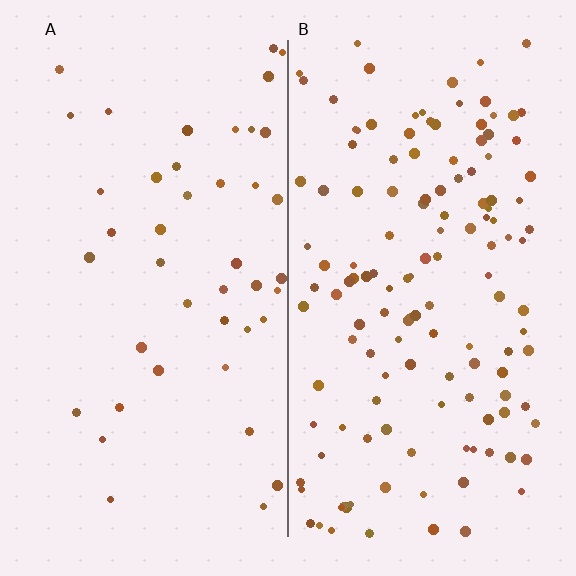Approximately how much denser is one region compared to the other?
Approximately 3.2× — region B over region A.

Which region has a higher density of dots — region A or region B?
B (the right).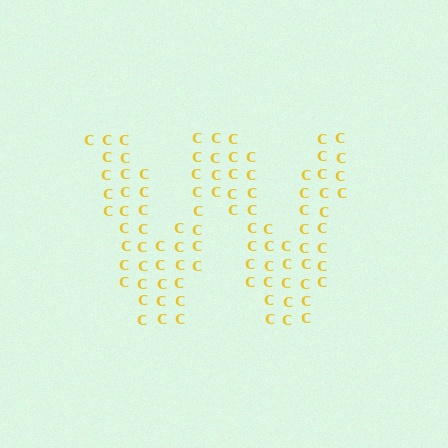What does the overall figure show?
The overall figure shows the letter W.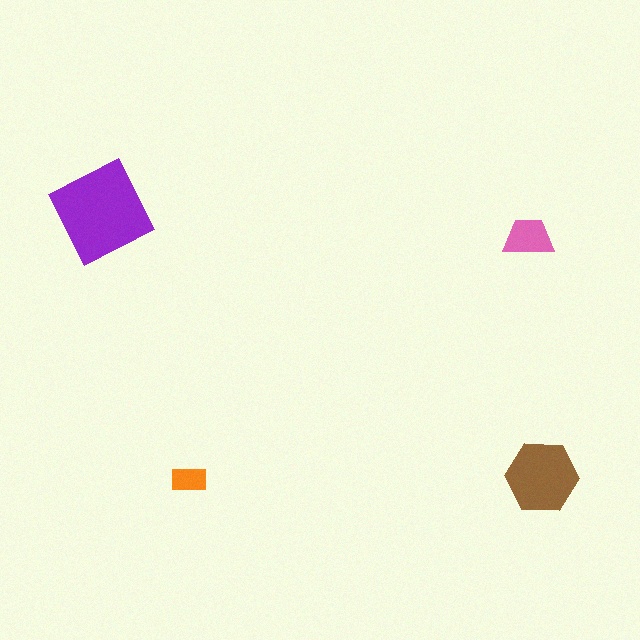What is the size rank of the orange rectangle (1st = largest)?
4th.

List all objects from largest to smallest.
The purple diamond, the brown hexagon, the pink trapezoid, the orange rectangle.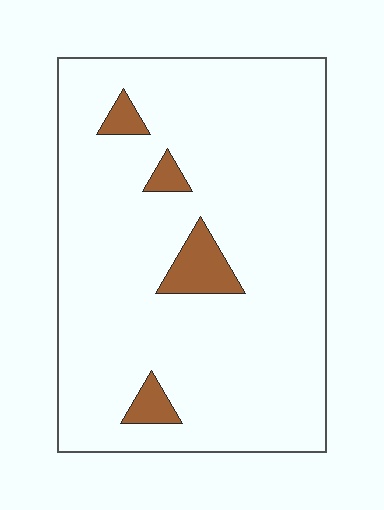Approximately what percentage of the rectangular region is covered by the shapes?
Approximately 5%.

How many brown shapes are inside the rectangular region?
4.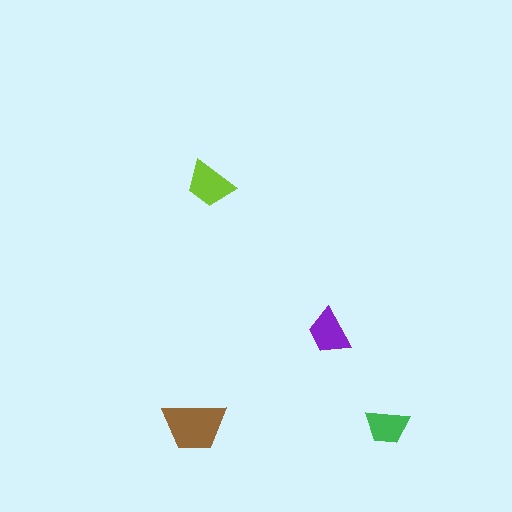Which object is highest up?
The lime trapezoid is topmost.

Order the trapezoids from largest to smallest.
the brown one, the lime one, the purple one, the green one.